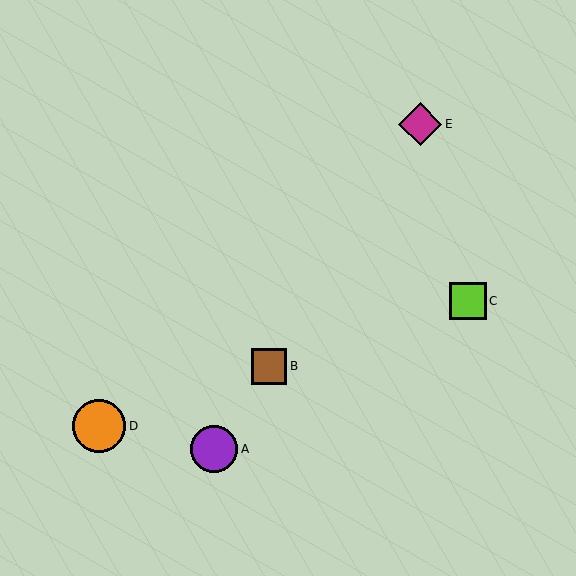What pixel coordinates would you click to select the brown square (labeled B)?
Click at (269, 366) to select the brown square B.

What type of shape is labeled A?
Shape A is a purple circle.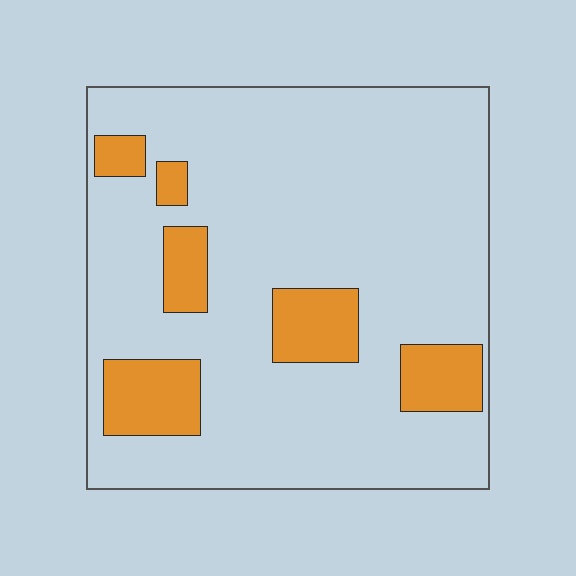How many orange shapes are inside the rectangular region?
6.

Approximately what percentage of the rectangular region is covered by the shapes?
Approximately 15%.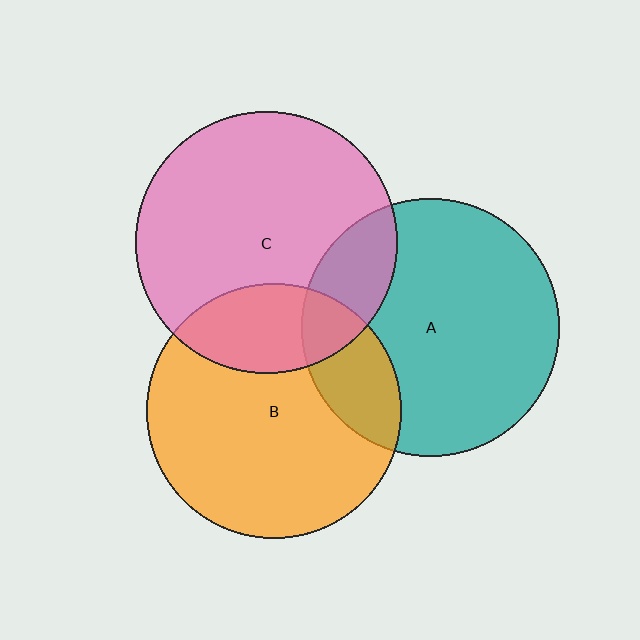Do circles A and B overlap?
Yes.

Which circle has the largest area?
Circle C (pink).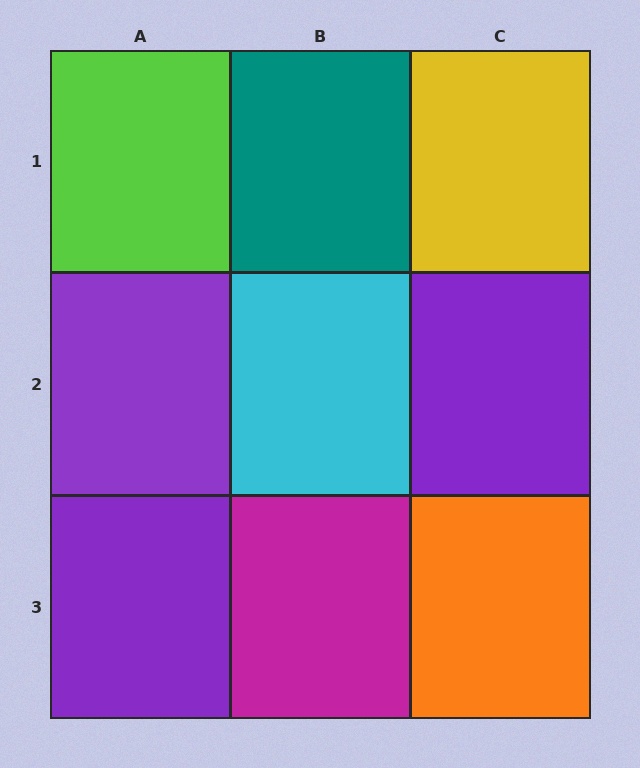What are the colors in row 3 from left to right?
Purple, magenta, orange.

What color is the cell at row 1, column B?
Teal.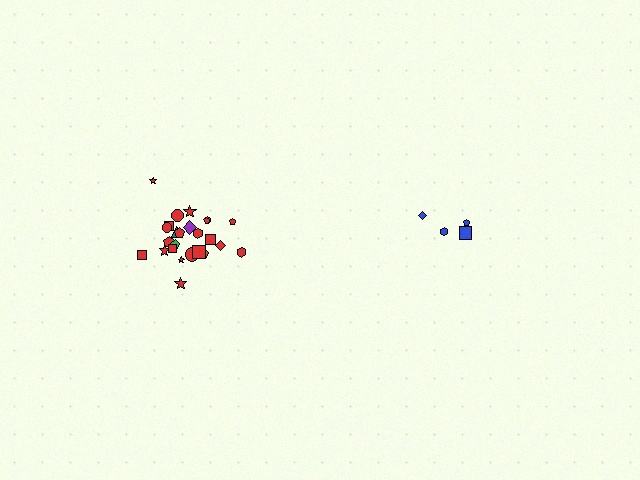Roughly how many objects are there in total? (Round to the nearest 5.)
Roughly 30 objects in total.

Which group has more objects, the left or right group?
The left group.